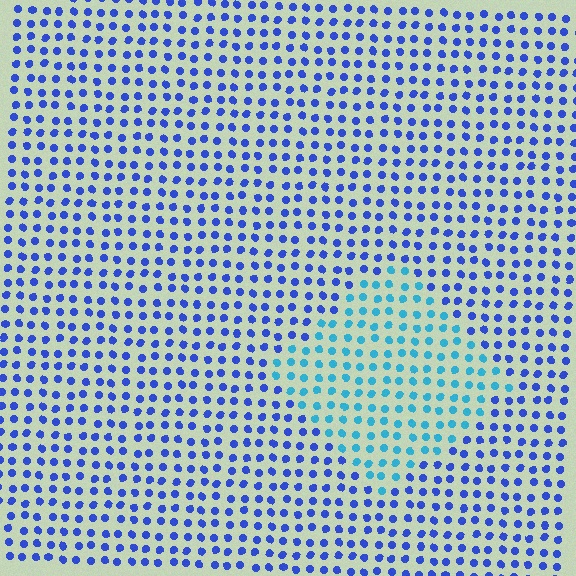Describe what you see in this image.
The image is filled with small blue elements in a uniform arrangement. A diamond-shaped region is visible where the elements are tinted to a slightly different hue, forming a subtle color boundary.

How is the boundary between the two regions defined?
The boundary is defined purely by a slight shift in hue (about 38 degrees). Spacing, size, and orientation are identical on both sides.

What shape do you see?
I see a diamond.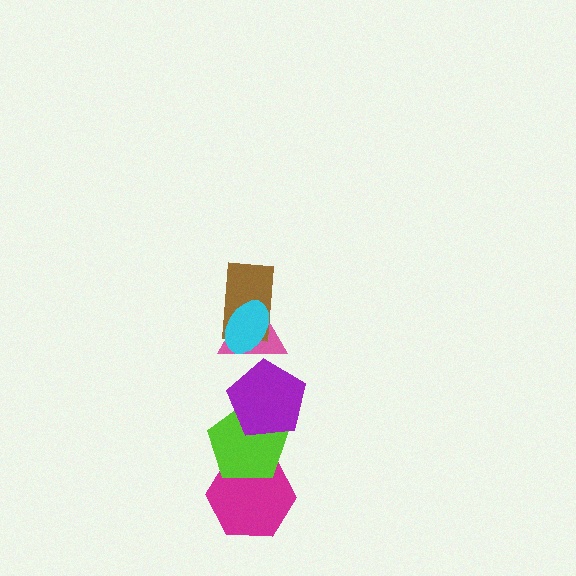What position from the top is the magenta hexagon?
The magenta hexagon is 6th from the top.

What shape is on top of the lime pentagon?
The purple pentagon is on top of the lime pentagon.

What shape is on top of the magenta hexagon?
The lime pentagon is on top of the magenta hexagon.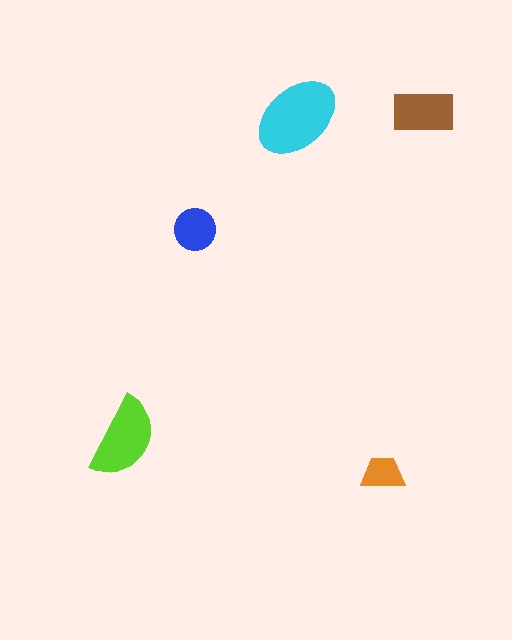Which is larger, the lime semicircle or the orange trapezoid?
The lime semicircle.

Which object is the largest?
The cyan ellipse.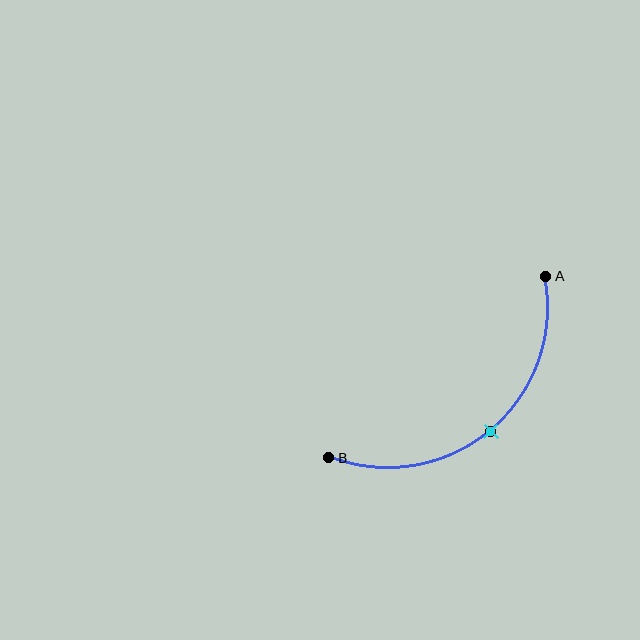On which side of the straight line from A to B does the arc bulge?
The arc bulges below and to the right of the straight line connecting A and B.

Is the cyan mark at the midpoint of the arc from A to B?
Yes. The cyan mark lies on the arc at equal arc-length from both A and B — it is the arc midpoint.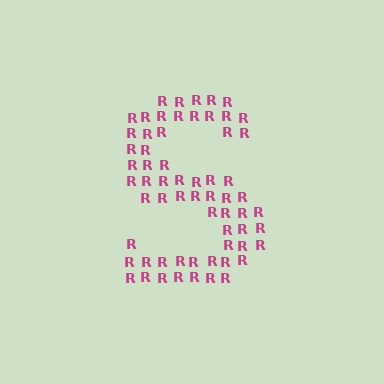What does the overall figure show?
The overall figure shows the letter S.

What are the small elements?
The small elements are letter R's.